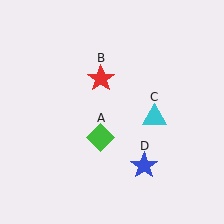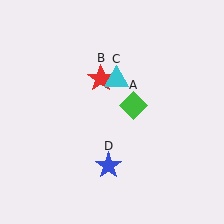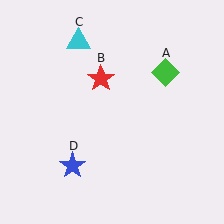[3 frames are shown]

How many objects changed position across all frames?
3 objects changed position: green diamond (object A), cyan triangle (object C), blue star (object D).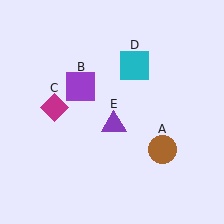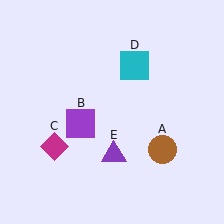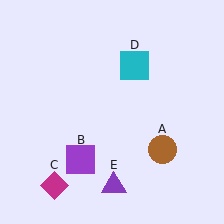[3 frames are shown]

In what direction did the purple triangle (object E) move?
The purple triangle (object E) moved down.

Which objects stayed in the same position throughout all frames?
Brown circle (object A) and cyan square (object D) remained stationary.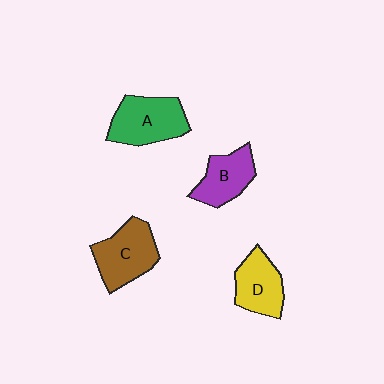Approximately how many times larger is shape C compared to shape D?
Approximately 1.3 times.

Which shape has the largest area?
Shape A (green).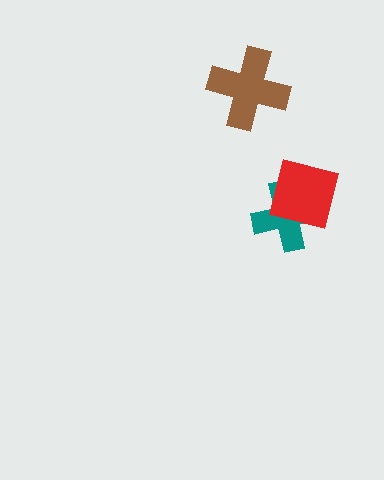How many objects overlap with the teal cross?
1 object overlaps with the teal cross.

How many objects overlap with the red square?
1 object overlaps with the red square.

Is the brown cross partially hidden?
No, no other shape covers it.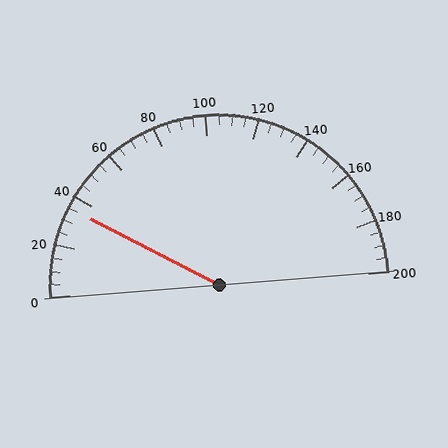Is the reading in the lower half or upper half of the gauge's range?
The reading is in the lower half of the range (0 to 200).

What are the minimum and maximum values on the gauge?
The gauge ranges from 0 to 200.